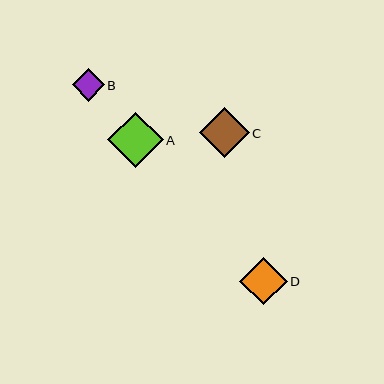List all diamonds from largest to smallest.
From largest to smallest: A, C, D, B.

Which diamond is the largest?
Diamond A is the largest with a size of approximately 55 pixels.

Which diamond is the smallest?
Diamond B is the smallest with a size of approximately 32 pixels.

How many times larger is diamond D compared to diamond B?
Diamond D is approximately 1.5 times the size of diamond B.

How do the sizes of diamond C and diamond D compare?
Diamond C and diamond D are approximately the same size.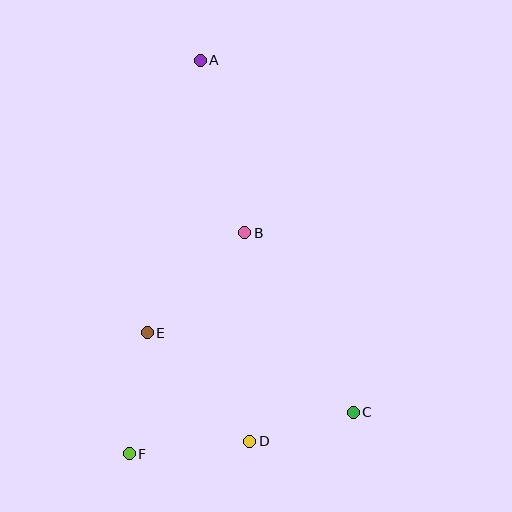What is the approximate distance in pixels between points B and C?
The distance between B and C is approximately 210 pixels.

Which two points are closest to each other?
Points C and D are closest to each other.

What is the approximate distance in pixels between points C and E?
The distance between C and E is approximately 221 pixels.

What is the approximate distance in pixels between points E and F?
The distance between E and F is approximately 123 pixels.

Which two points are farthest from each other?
Points A and F are farthest from each other.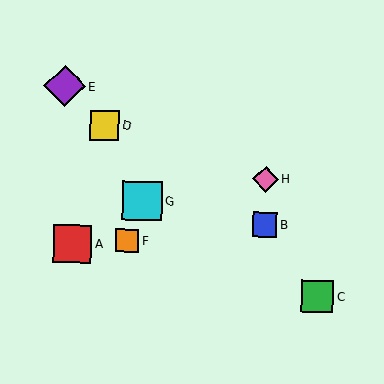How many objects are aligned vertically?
2 objects (B, H) are aligned vertically.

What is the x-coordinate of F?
Object F is at x≈127.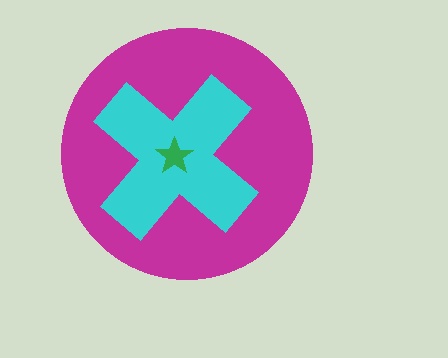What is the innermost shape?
The green star.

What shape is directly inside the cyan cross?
The green star.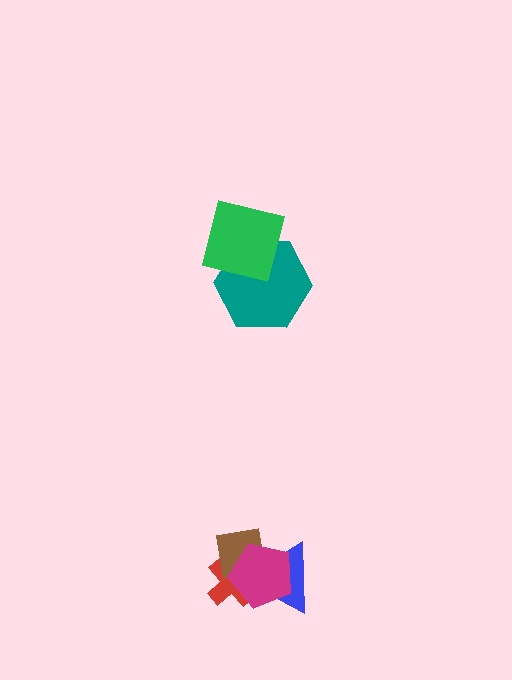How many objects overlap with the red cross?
3 objects overlap with the red cross.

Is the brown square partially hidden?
Yes, it is partially covered by another shape.